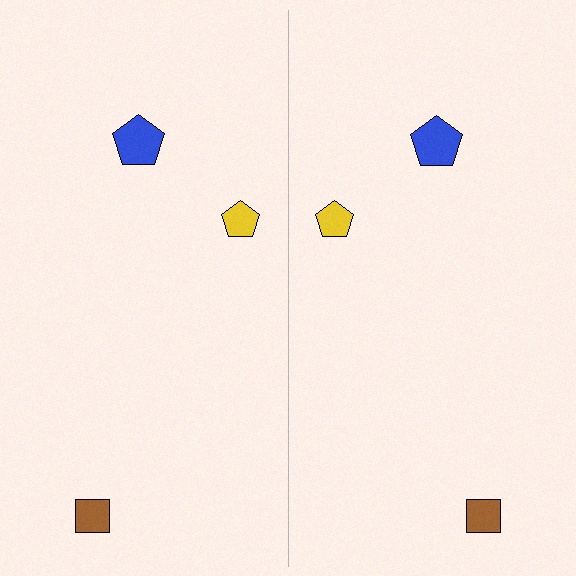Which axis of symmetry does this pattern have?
The pattern has a vertical axis of symmetry running through the center of the image.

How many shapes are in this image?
There are 6 shapes in this image.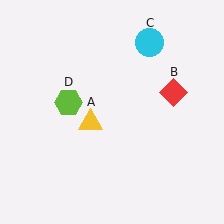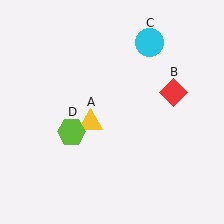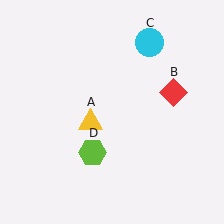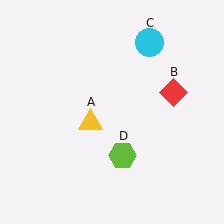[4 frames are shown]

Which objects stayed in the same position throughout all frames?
Yellow triangle (object A) and red diamond (object B) and cyan circle (object C) remained stationary.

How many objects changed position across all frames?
1 object changed position: lime hexagon (object D).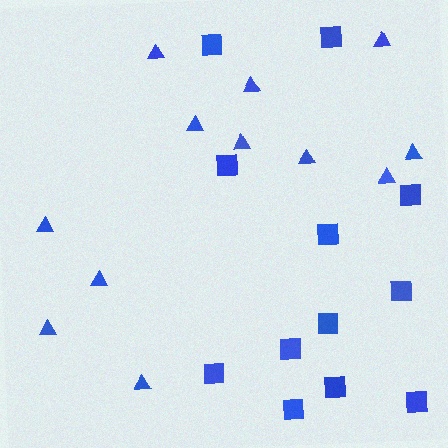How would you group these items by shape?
There are 2 groups: one group of triangles (12) and one group of squares (12).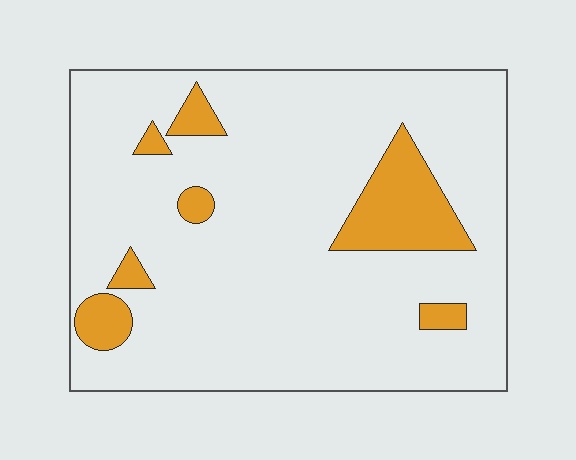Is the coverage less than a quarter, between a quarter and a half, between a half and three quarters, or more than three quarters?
Less than a quarter.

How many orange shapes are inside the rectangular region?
7.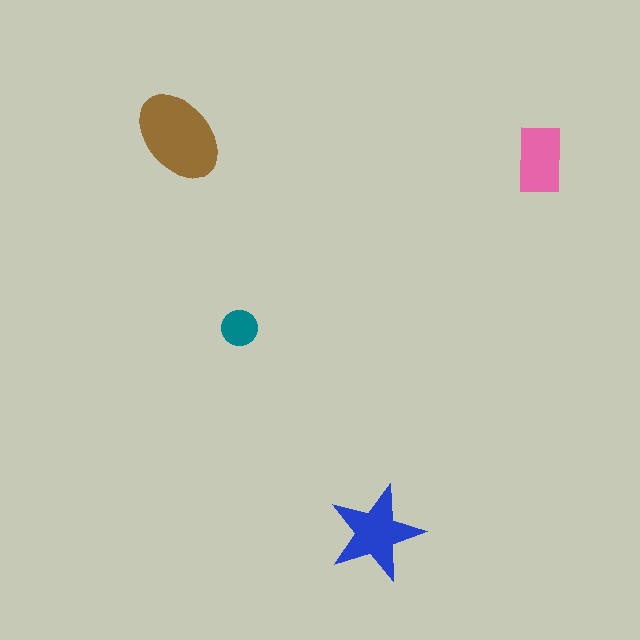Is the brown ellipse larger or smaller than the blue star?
Larger.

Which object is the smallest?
The teal circle.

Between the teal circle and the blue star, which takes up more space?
The blue star.